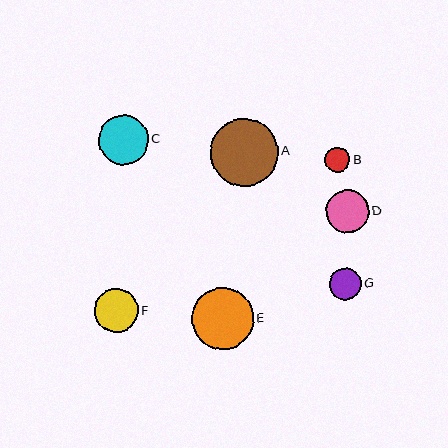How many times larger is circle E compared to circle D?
Circle E is approximately 1.4 times the size of circle D.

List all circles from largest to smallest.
From largest to smallest: A, E, C, F, D, G, B.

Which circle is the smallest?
Circle B is the smallest with a size of approximately 25 pixels.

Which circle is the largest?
Circle A is the largest with a size of approximately 68 pixels.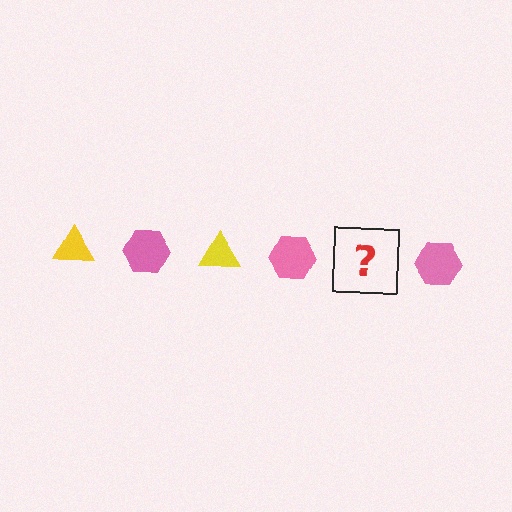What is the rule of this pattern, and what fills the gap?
The rule is that the pattern alternates between yellow triangle and pink hexagon. The gap should be filled with a yellow triangle.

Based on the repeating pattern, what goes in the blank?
The blank should be a yellow triangle.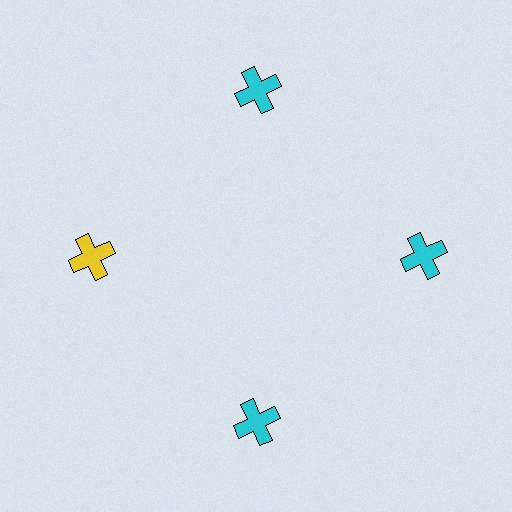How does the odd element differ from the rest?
It has a different color: yellow instead of cyan.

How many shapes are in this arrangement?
There are 4 shapes arranged in a ring pattern.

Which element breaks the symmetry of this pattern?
The yellow cross at roughly the 9 o'clock position breaks the symmetry. All other shapes are cyan crosses.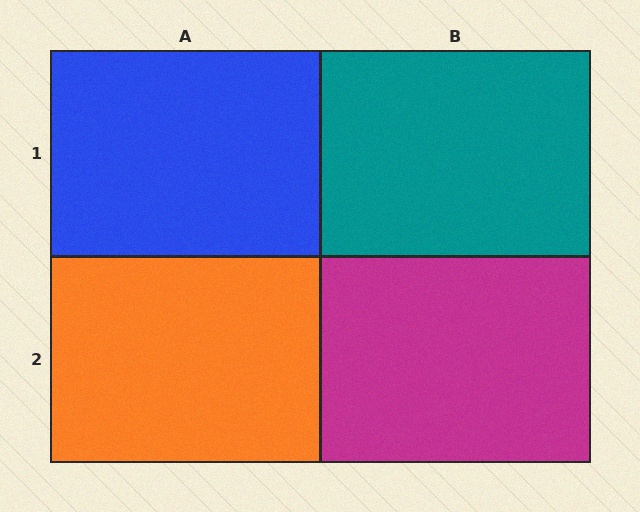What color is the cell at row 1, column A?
Blue.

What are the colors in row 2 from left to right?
Orange, magenta.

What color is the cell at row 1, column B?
Teal.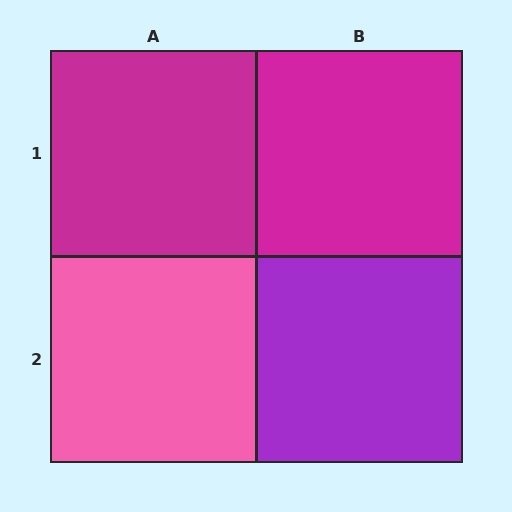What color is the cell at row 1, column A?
Magenta.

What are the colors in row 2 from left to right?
Pink, purple.